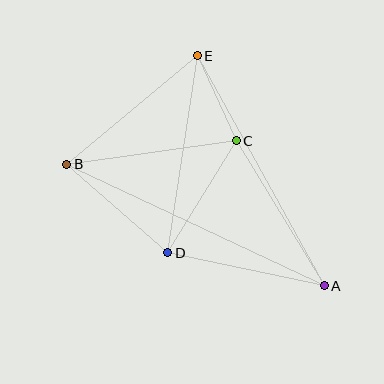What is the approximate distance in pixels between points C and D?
The distance between C and D is approximately 131 pixels.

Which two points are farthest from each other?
Points A and B are farthest from each other.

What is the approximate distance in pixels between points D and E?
The distance between D and E is approximately 199 pixels.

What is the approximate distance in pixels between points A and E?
The distance between A and E is approximately 263 pixels.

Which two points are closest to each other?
Points C and E are closest to each other.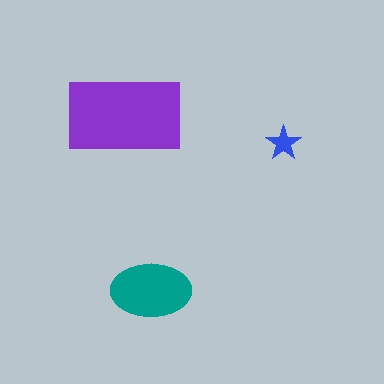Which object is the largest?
The purple rectangle.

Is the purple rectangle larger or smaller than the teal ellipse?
Larger.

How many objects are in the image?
There are 3 objects in the image.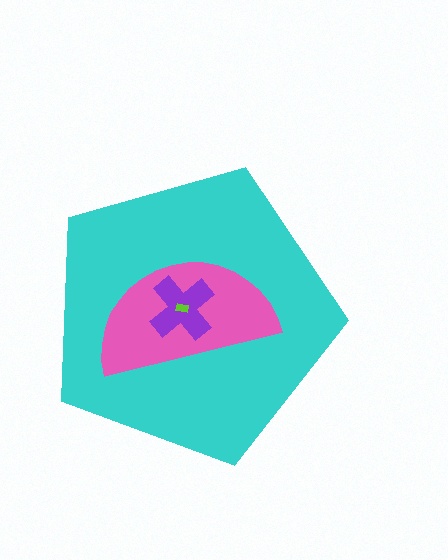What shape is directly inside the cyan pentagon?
The pink semicircle.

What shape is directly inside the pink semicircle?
The purple cross.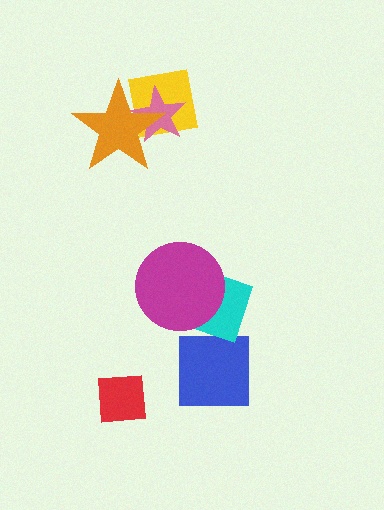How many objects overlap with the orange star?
2 objects overlap with the orange star.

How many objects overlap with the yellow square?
2 objects overlap with the yellow square.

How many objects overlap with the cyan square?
1 object overlaps with the cyan square.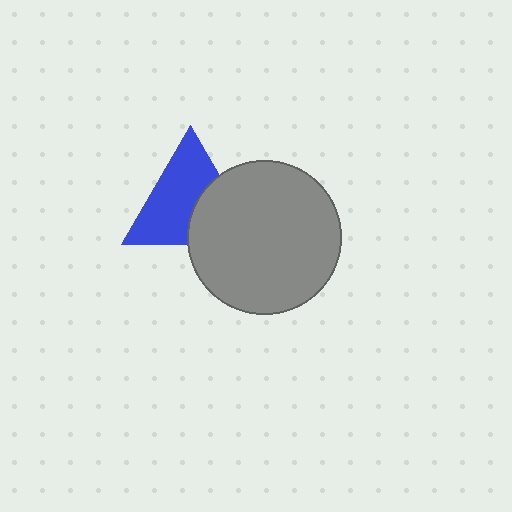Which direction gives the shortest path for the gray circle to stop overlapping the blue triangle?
Moving toward the lower-right gives the shortest separation.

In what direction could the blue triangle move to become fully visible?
The blue triangle could move toward the upper-left. That would shift it out from behind the gray circle entirely.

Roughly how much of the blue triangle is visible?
About half of it is visible (roughly 63%).